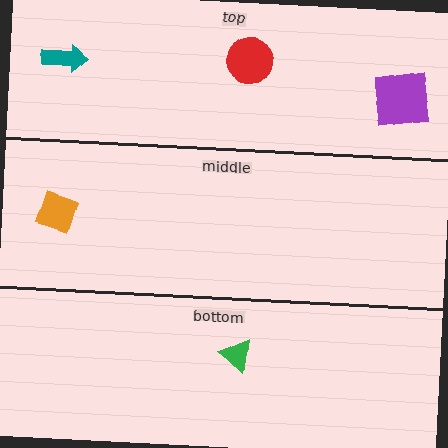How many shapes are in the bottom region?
1.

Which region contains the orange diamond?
The middle region.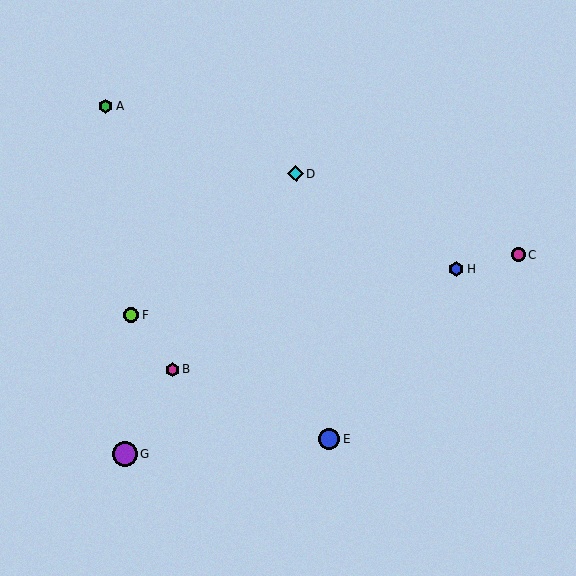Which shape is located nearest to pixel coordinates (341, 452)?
The blue circle (labeled E) at (329, 439) is nearest to that location.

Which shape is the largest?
The purple circle (labeled G) is the largest.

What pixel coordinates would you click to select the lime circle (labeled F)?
Click at (131, 315) to select the lime circle F.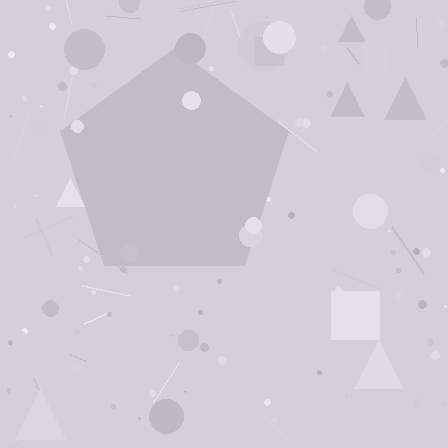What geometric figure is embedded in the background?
A pentagon is embedded in the background.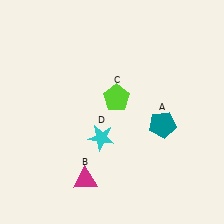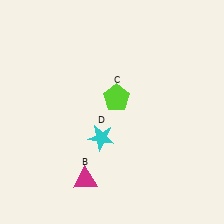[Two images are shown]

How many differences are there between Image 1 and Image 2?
There is 1 difference between the two images.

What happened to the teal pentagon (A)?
The teal pentagon (A) was removed in Image 2. It was in the bottom-right area of Image 1.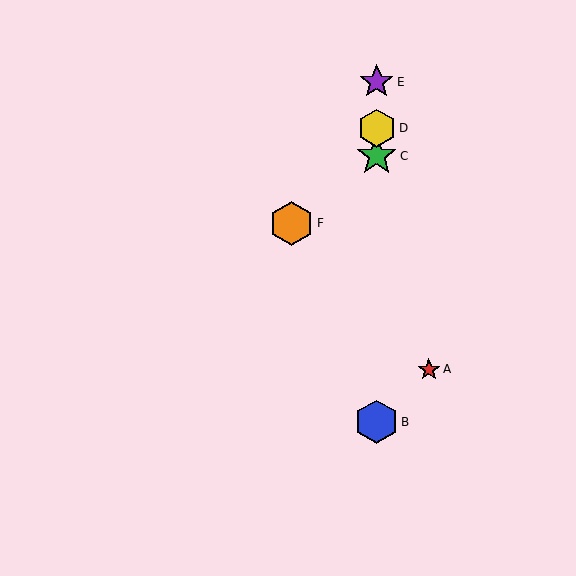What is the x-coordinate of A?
Object A is at x≈429.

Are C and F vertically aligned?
No, C is at x≈377 and F is at x≈292.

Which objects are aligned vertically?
Objects B, C, D, E are aligned vertically.